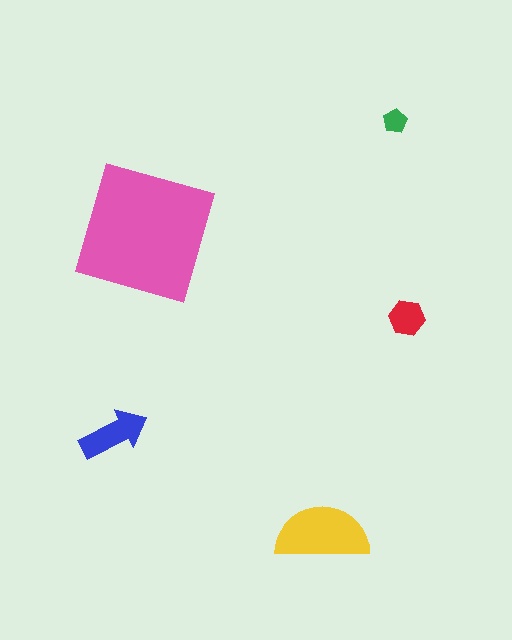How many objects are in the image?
There are 5 objects in the image.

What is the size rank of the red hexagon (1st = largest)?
4th.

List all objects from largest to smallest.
The pink square, the yellow semicircle, the blue arrow, the red hexagon, the green pentagon.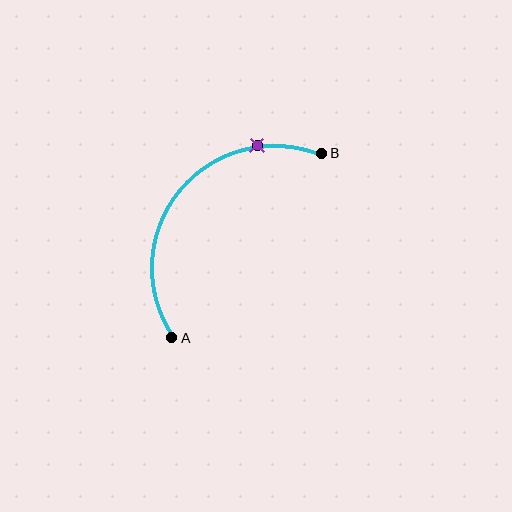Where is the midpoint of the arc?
The arc midpoint is the point on the curve farthest from the straight line joining A and B. It sits above and to the left of that line.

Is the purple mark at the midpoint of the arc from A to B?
No. The purple mark lies on the arc but is closer to endpoint B. The arc midpoint would be at the point on the curve equidistant along the arc from both A and B.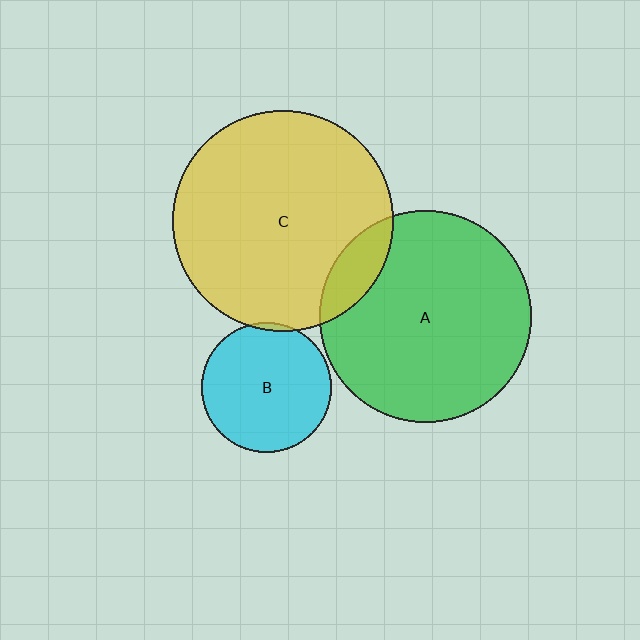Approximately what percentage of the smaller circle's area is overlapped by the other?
Approximately 5%.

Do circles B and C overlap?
Yes.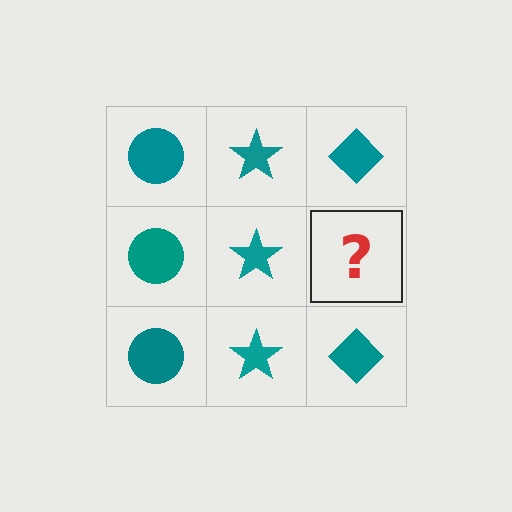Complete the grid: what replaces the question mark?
The question mark should be replaced with a teal diamond.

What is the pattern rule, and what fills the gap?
The rule is that each column has a consistent shape. The gap should be filled with a teal diamond.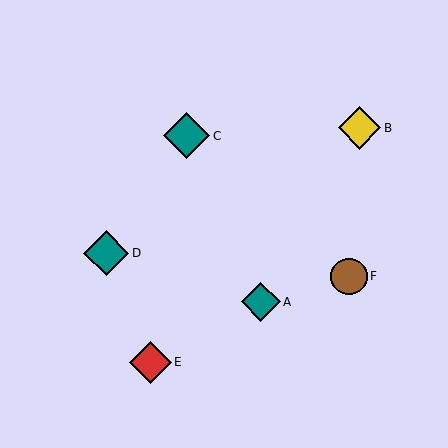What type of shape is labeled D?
Shape D is a teal diamond.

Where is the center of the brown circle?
The center of the brown circle is at (349, 276).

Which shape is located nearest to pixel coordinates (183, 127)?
The teal diamond (labeled C) at (186, 136) is nearest to that location.